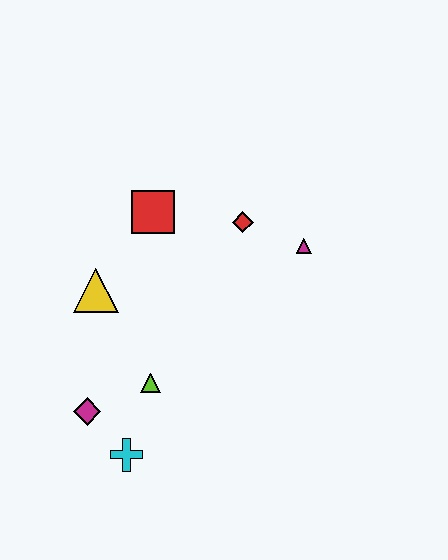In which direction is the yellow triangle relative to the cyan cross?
The yellow triangle is above the cyan cross.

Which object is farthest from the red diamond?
The cyan cross is farthest from the red diamond.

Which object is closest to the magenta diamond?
The cyan cross is closest to the magenta diamond.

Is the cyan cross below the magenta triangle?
Yes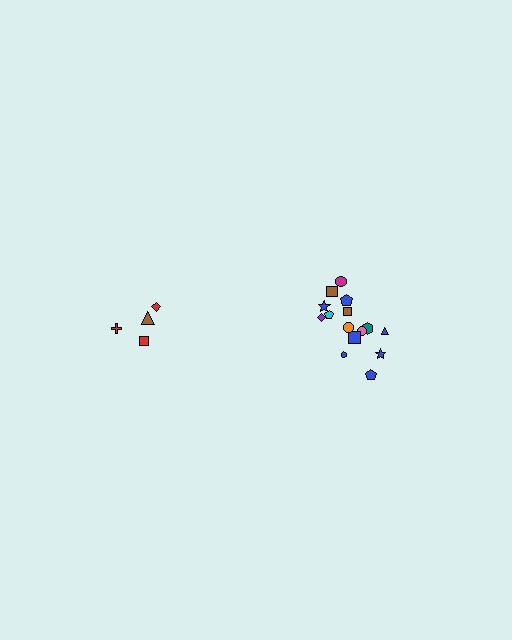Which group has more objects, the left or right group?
The right group.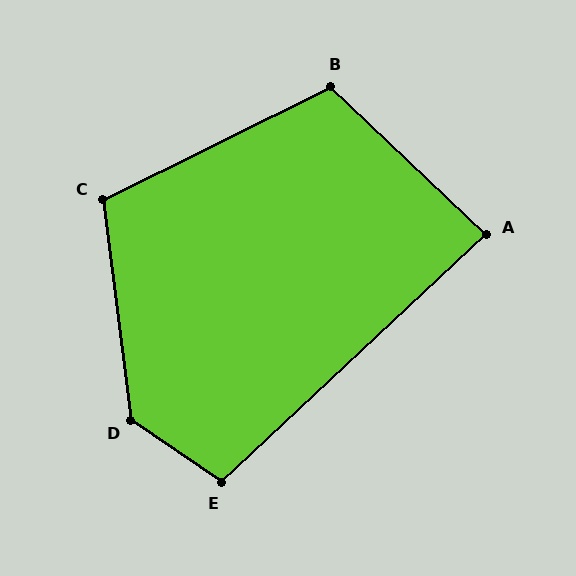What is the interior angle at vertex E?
Approximately 102 degrees (obtuse).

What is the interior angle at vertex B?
Approximately 110 degrees (obtuse).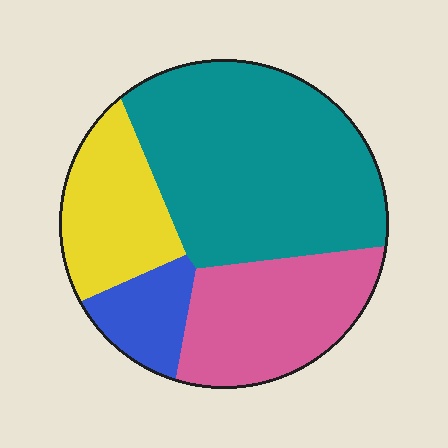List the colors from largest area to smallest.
From largest to smallest: teal, pink, yellow, blue.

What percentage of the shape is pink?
Pink takes up less than a quarter of the shape.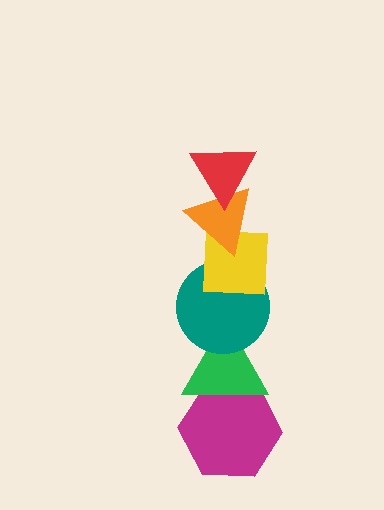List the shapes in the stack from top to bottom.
From top to bottom: the red triangle, the orange triangle, the yellow square, the teal circle, the green triangle, the magenta hexagon.